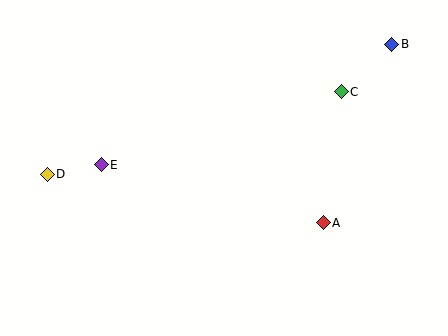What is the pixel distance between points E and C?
The distance between E and C is 251 pixels.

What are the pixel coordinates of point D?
Point D is at (47, 174).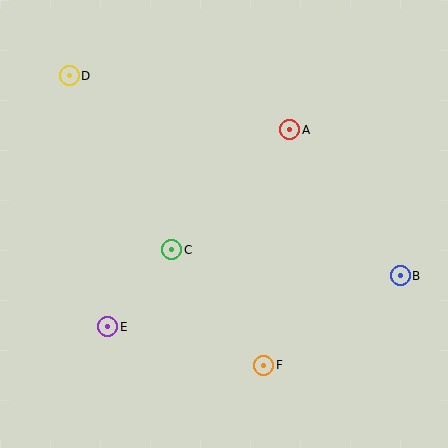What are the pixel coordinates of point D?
Point D is at (69, 76).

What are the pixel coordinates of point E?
Point E is at (108, 327).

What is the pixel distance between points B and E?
The distance between B and E is 297 pixels.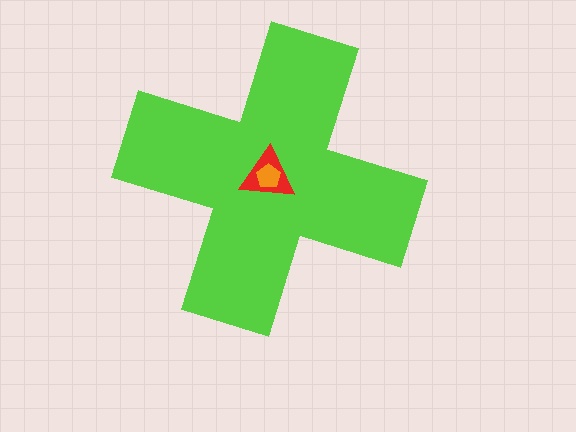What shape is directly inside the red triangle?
The orange pentagon.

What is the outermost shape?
The lime cross.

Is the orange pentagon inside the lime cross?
Yes.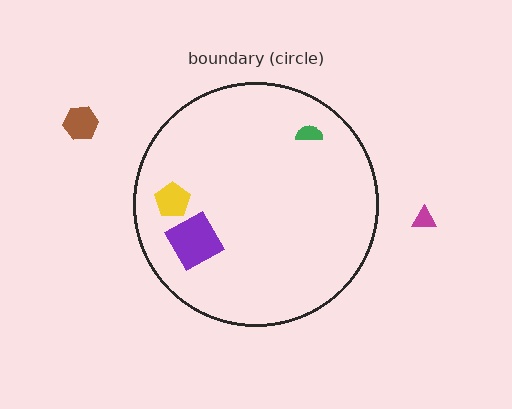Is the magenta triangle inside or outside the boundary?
Outside.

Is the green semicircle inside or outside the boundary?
Inside.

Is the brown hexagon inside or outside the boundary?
Outside.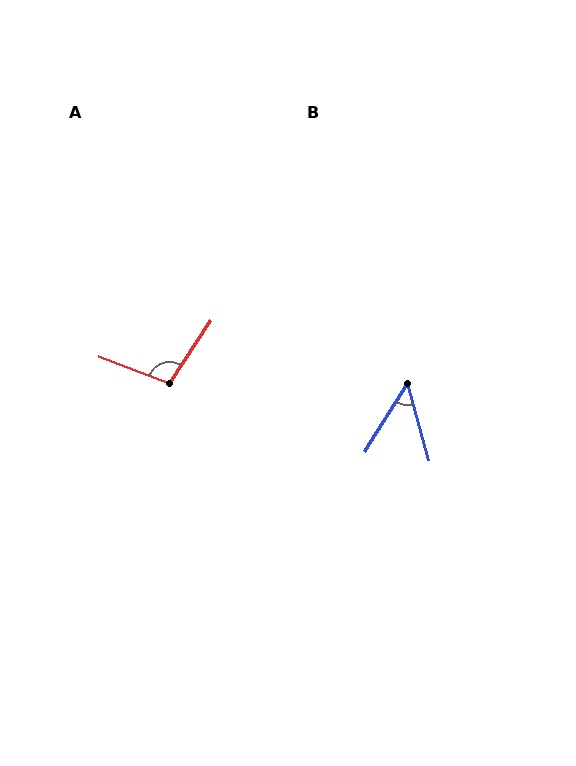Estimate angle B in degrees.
Approximately 47 degrees.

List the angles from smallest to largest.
B (47°), A (103°).